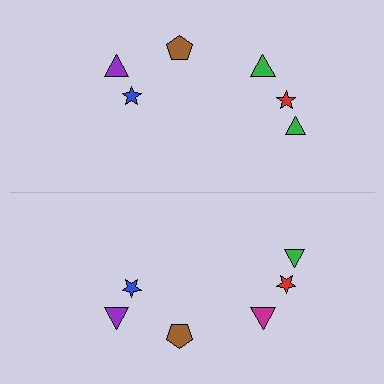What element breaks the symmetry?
The magenta triangle on the bottom side breaks the symmetry — its mirror counterpart is green.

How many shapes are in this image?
There are 12 shapes in this image.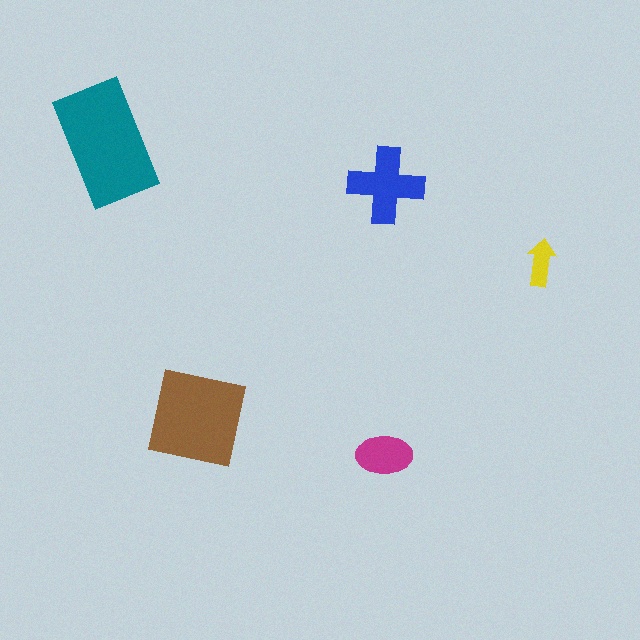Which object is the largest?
The teal rectangle.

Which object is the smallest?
The yellow arrow.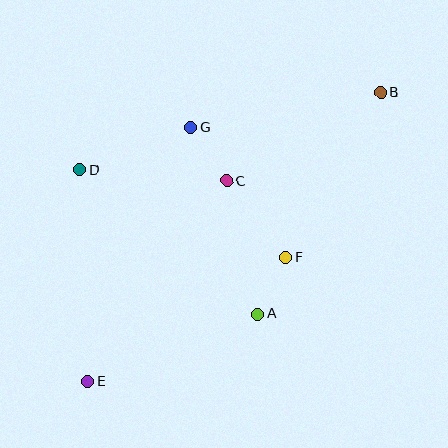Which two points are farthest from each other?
Points B and E are farthest from each other.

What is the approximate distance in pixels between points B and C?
The distance between B and C is approximately 177 pixels.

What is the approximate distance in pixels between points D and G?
The distance between D and G is approximately 118 pixels.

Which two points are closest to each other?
Points A and F are closest to each other.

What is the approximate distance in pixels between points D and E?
The distance between D and E is approximately 212 pixels.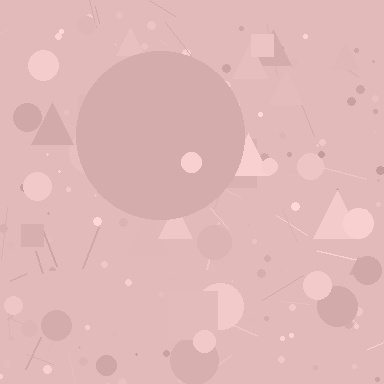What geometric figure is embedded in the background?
A circle is embedded in the background.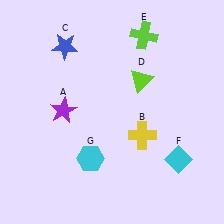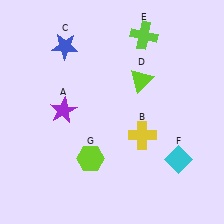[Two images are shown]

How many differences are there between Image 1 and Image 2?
There is 1 difference between the two images.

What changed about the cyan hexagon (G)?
In Image 1, G is cyan. In Image 2, it changed to lime.